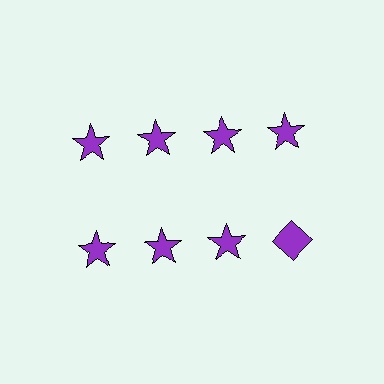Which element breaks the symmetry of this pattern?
The purple diamond in the second row, second from right column breaks the symmetry. All other shapes are purple stars.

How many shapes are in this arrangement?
There are 8 shapes arranged in a grid pattern.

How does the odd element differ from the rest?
It has a different shape: diamond instead of star.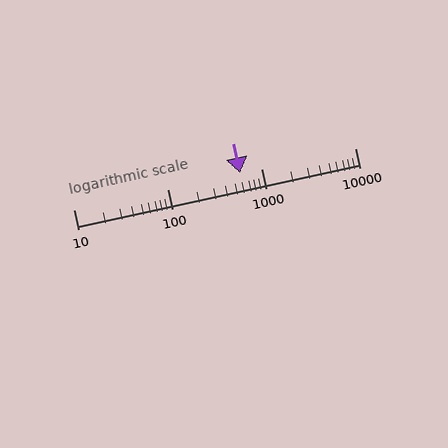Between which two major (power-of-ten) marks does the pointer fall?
The pointer is between 100 and 1000.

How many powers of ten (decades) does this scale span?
The scale spans 3 decades, from 10 to 10000.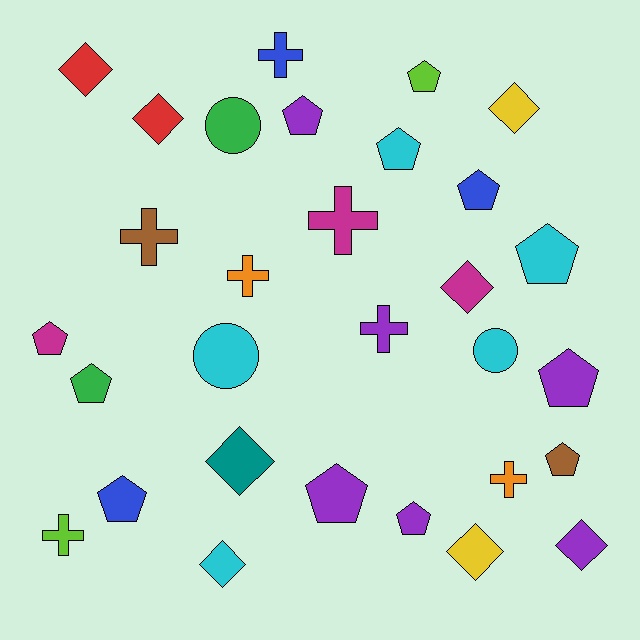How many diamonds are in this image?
There are 8 diamonds.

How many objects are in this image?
There are 30 objects.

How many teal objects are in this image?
There is 1 teal object.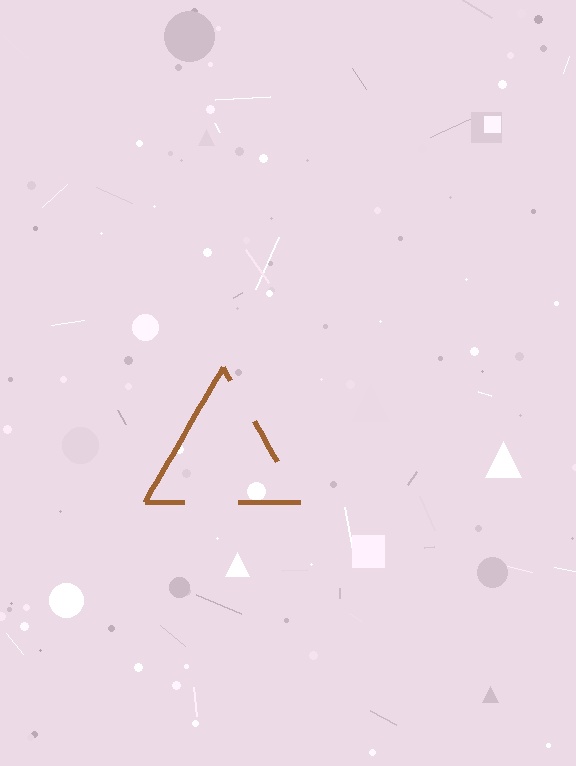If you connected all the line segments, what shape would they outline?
They would outline a triangle.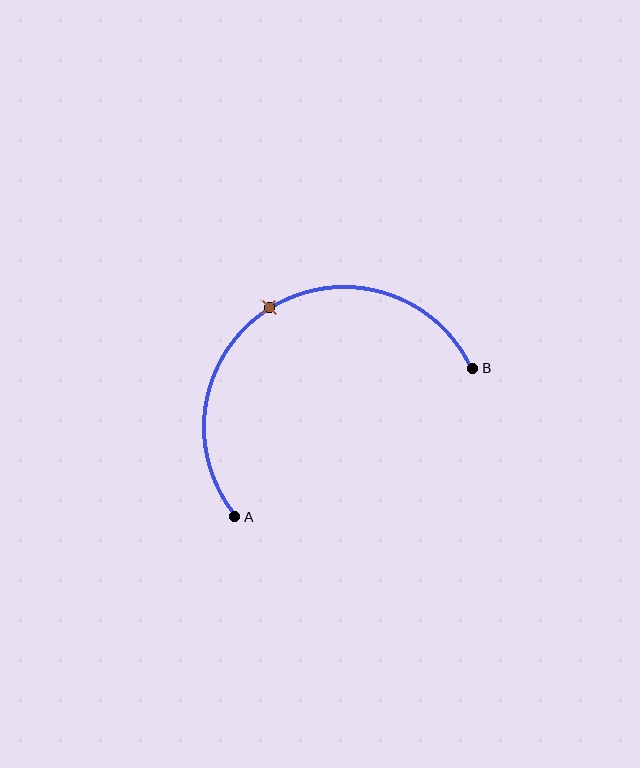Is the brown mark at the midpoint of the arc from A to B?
Yes. The brown mark lies on the arc at equal arc-length from both A and B — it is the arc midpoint.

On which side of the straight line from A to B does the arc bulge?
The arc bulges above the straight line connecting A and B.